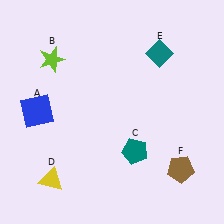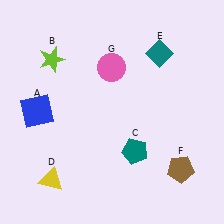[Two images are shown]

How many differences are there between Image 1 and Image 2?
There is 1 difference between the two images.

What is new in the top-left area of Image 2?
A pink circle (G) was added in the top-left area of Image 2.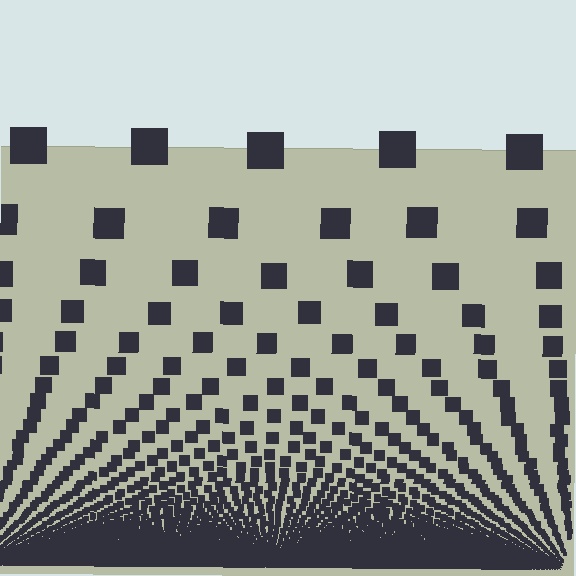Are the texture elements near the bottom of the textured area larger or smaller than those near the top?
Smaller. The gradient is inverted — elements near the bottom are smaller and denser.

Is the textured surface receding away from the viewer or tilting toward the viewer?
The surface appears to tilt toward the viewer. Texture elements get larger and sparser toward the top.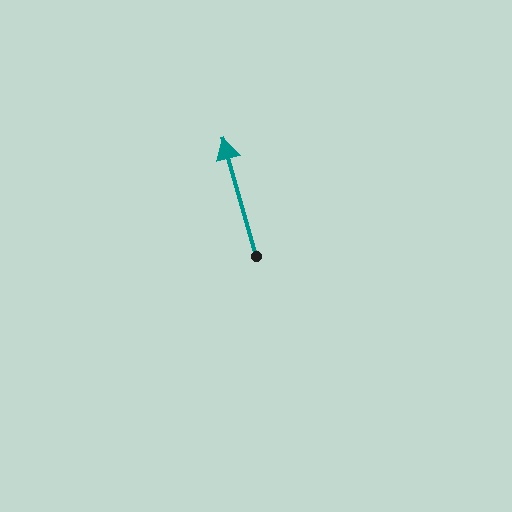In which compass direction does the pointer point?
North.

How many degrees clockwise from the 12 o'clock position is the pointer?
Approximately 344 degrees.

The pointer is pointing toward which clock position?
Roughly 11 o'clock.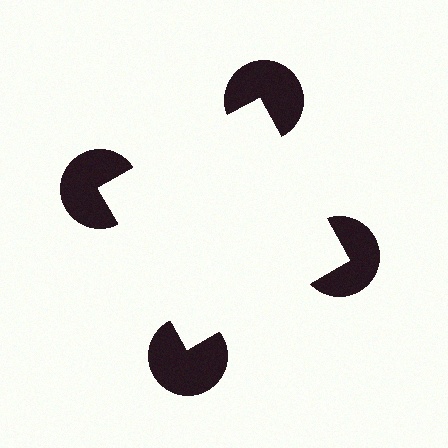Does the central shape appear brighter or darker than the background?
It typically appears slightly brighter than the background, even though no actual brightness change is drawn.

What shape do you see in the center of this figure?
An illusory square — its edges are inferred from the aligned wedge cuts in the pac-man discs, not physically drawn.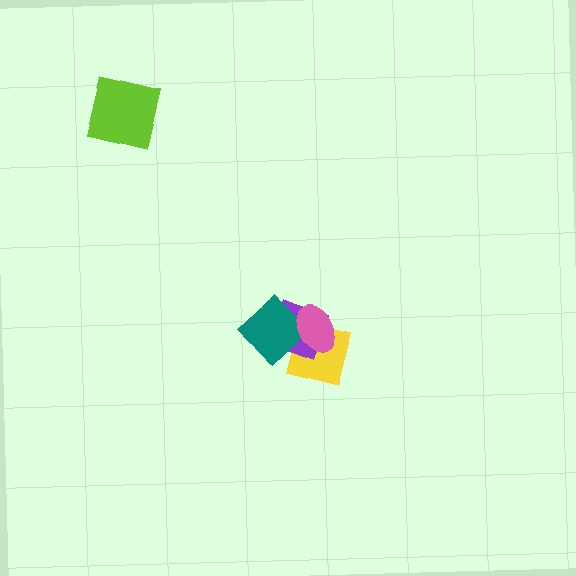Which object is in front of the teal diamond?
The pink ellipse is in front of the teal diamond.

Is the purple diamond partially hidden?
Yes, it is partially covered by another shape.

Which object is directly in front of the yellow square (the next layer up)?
The purple diamond is directly in front of the yellow square.